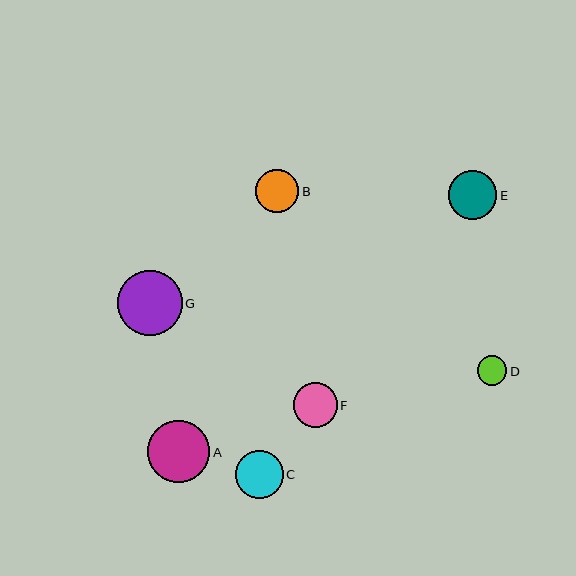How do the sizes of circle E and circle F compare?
Circle E and circle F are approximately the same size.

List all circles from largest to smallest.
From largest to smallest: G, A, E, C, F, B, D.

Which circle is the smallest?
Circle D is the smallest with a size of approximately 30 pixels.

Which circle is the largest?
Circle G is the largest with a size of approximately 65 pixels.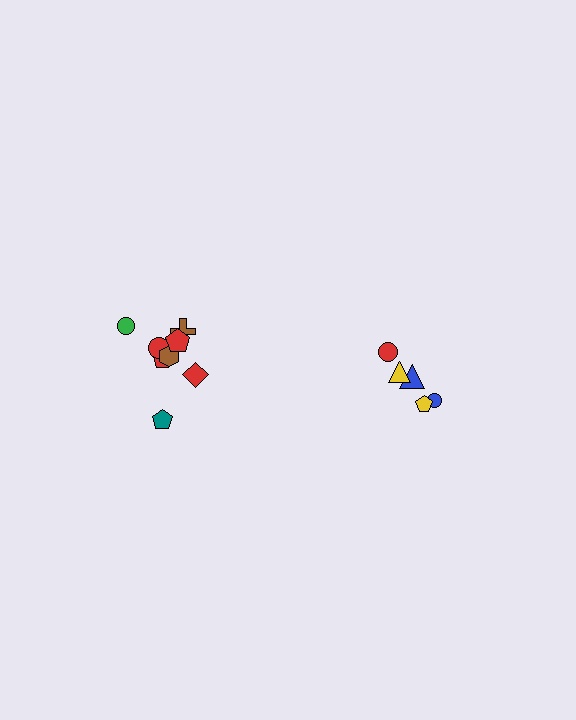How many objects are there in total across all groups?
There are 13 objects.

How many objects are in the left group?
There are 8 objects.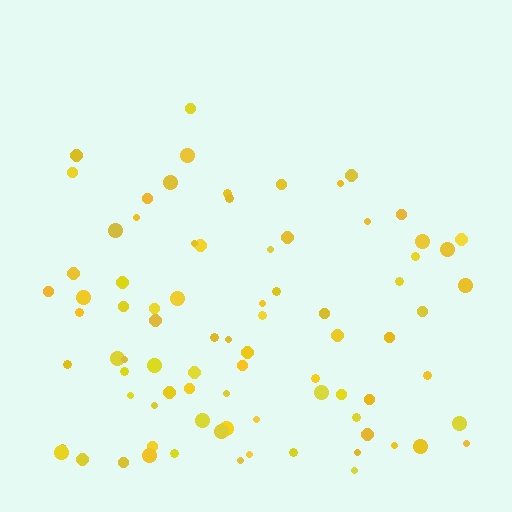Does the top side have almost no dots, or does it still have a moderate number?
Still a moderate number, just noticeably fewer than the bottom.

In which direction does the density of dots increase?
From top to bottom, with the bottom side densest.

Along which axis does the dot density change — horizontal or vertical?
Vertical.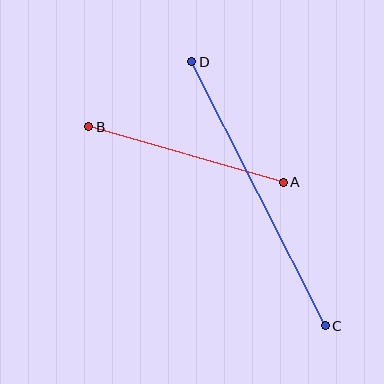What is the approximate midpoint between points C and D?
The midpoint is at approximately (259, 194) pixels.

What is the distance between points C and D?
The distance is approximately 296 pixels.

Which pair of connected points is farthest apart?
Points C and D are farthest apart.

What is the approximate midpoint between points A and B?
The midpoint is at approximately (186, 154) pixels.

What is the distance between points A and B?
The distance is approximately 202 pixels.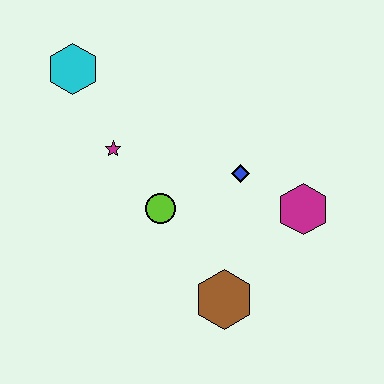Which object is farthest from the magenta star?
The magenta hexagon is farthest from the magenta star.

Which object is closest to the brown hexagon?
The lime circle is closest to the brown hexagon.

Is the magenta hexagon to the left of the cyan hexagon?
No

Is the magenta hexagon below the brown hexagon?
No